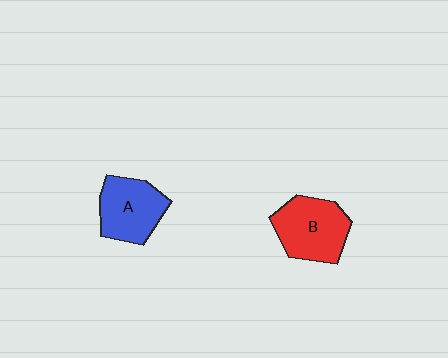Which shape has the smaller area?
Shape A (blue).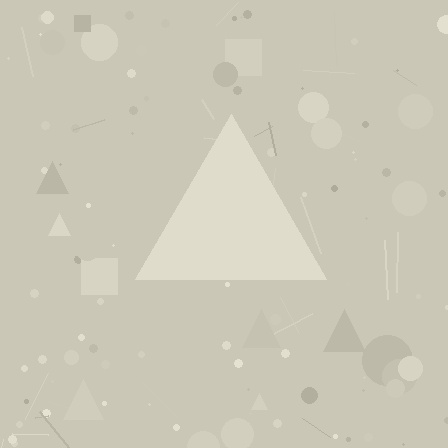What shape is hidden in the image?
A triangle is hidden in the image.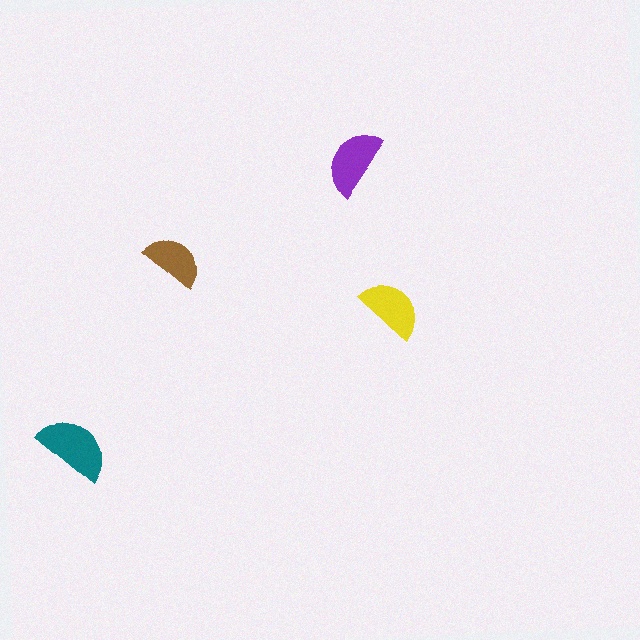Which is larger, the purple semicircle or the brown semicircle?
The purple one.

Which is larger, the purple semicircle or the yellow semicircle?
The purple one.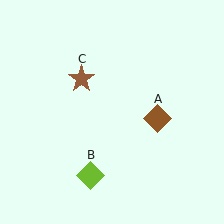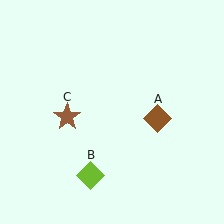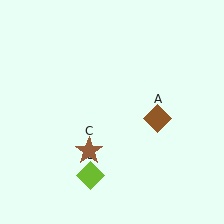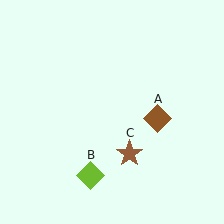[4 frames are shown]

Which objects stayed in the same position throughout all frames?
Brown diamond (object A) and lime diamond (object B) remained stationary.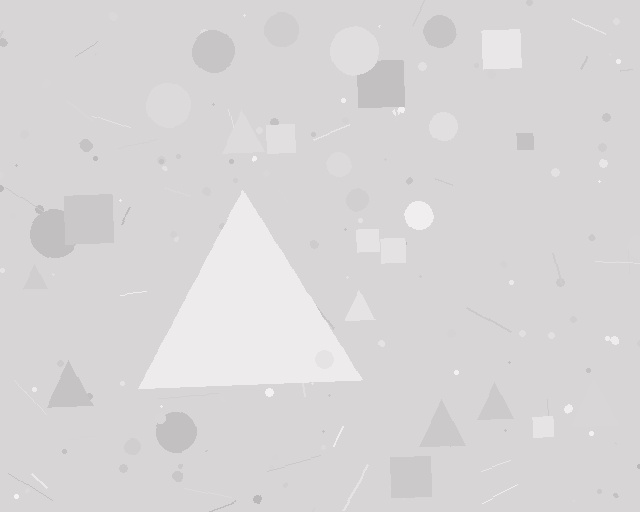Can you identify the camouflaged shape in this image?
The camouflaged shape is a triangle.